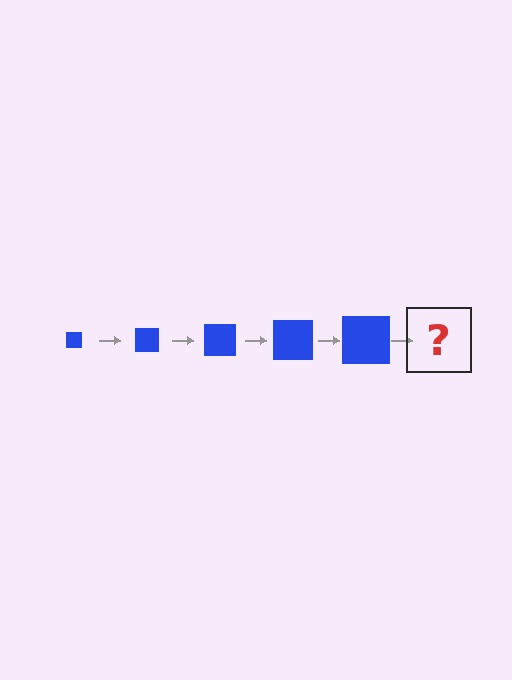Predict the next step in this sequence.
The next step is a blue square, larger than the previous one.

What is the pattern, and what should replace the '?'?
The pattern is that the square gets progressively larger each step. The '?' should be a blue square, larger than the previous one.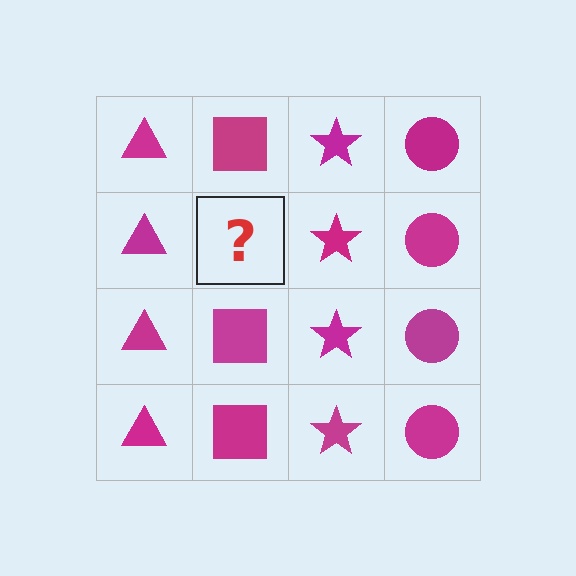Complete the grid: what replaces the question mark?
The question mark should be replaced with a magenta square.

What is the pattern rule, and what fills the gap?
The rule is that each column has a consistent shape. The gap should be filled with a magenta square.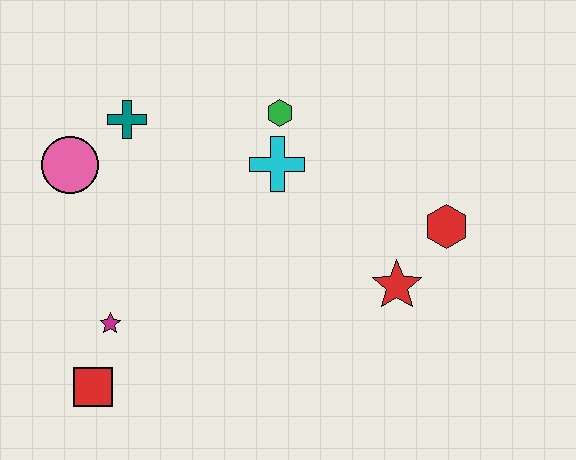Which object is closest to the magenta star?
The red square is closest to the magenta star.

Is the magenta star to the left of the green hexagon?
Yes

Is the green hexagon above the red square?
Yes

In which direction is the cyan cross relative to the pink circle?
The cyan cross is to the right of the pink circle.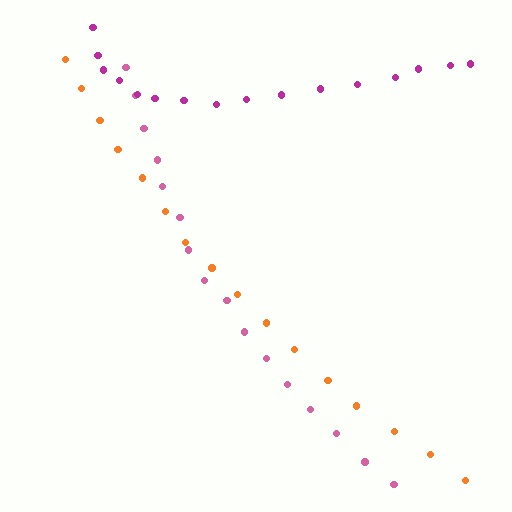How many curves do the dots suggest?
There are 3 distinct paths.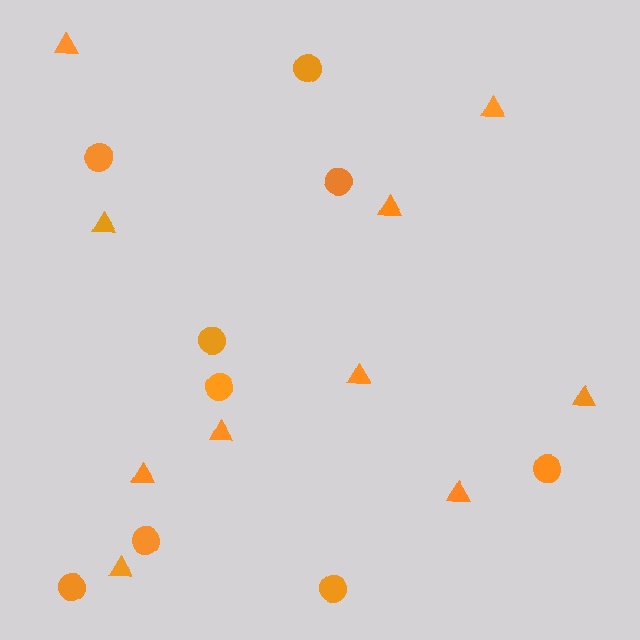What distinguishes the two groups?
There are 2 groups: one group of circles (9) and one group of triangles (10).